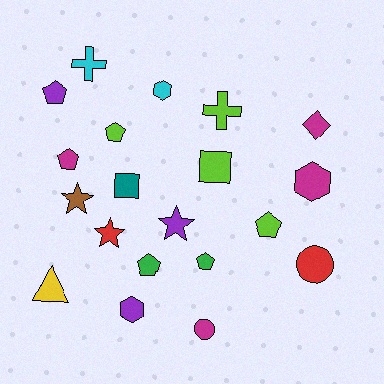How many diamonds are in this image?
There is 1 diamond.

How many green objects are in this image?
There are 2 green objects.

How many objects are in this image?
There are 20 objects.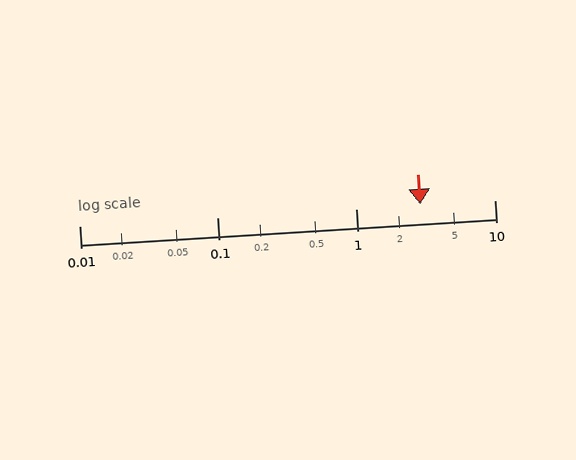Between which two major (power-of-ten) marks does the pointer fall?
The pointer is between 1 and 10.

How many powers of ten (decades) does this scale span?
The scale spans 3 decades, from 0.01 to 10.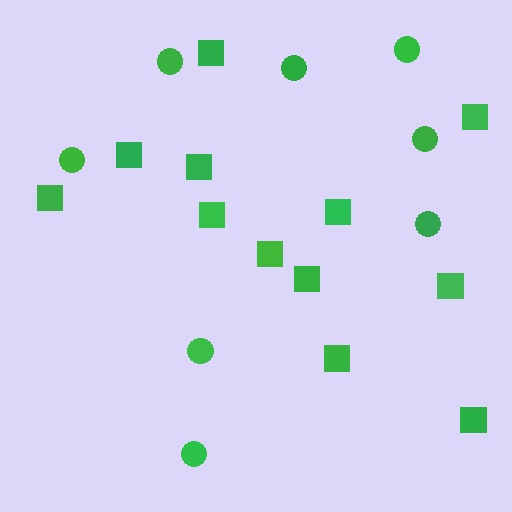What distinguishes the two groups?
There are 2 groups: one group of circles (8) and one group of squares (12).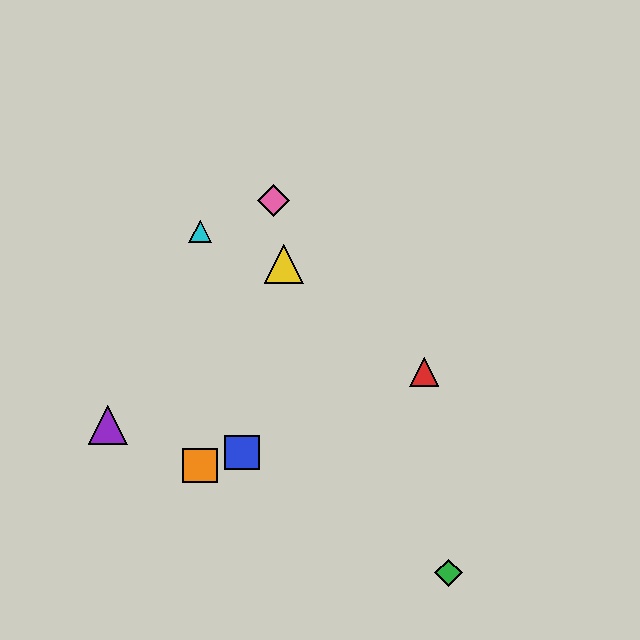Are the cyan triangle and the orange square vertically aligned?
Yes, both are at x≈200.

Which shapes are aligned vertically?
The orange square, the cyan triangle are aligned vertically.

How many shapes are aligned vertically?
2 shapes (the orange square, the cyan triangle) are aligned vertically.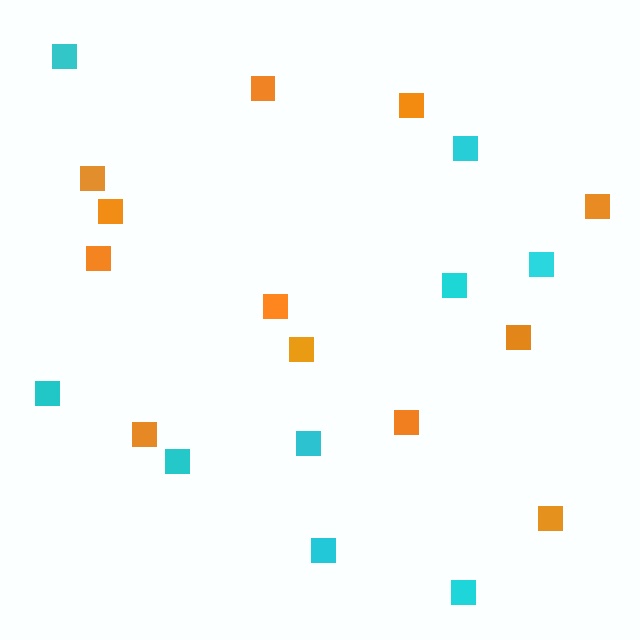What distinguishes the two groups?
There are 2 groups: one group of cyan squares (9) and one group of orange squares (12).